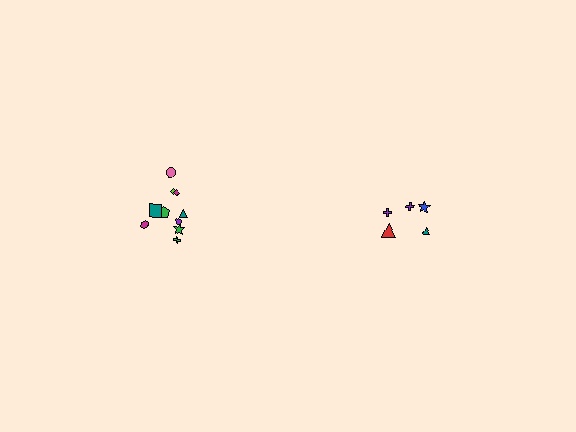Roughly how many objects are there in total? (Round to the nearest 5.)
Roughly 15 objects in total.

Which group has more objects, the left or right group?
The left group.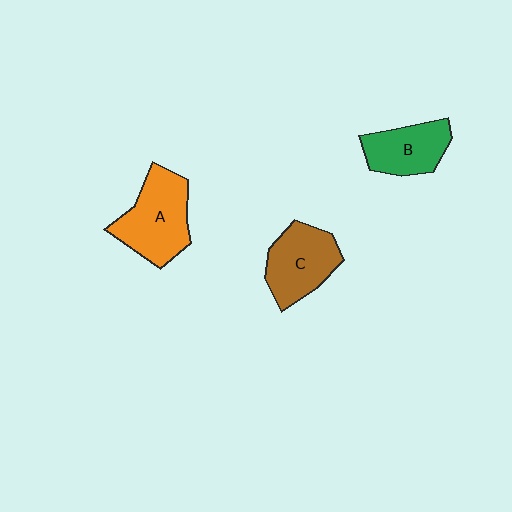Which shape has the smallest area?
Shape B (green).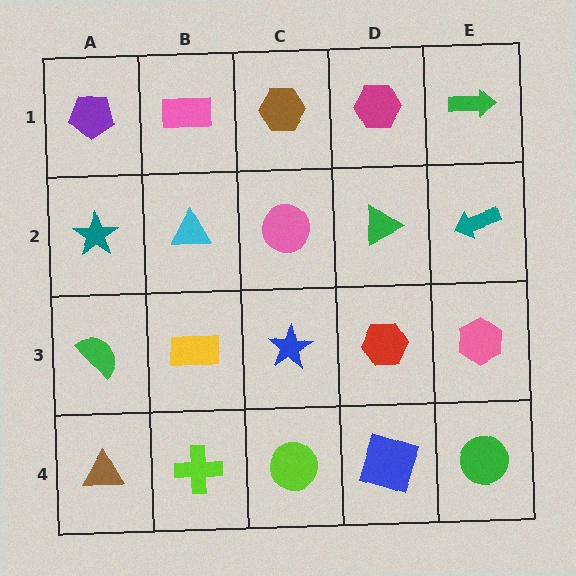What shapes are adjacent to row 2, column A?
A purple pentagon (row 1, column A), a green semicircle (row 3, column A), a cyan triangle (row 2, column B).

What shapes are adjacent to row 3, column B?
A cyan triangle (row 2, column B), a lime cross (row 4, column B), a green semicircle (row 3, column A), a blue star (row 3, column C).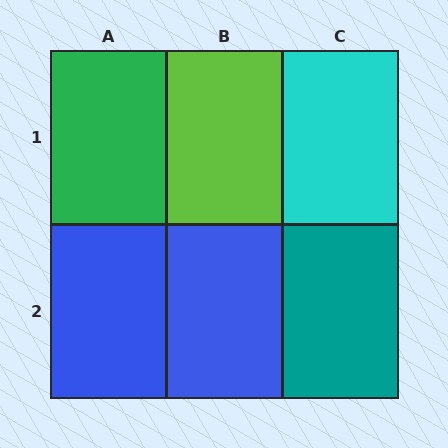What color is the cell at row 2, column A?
Blue.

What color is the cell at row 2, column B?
Blue.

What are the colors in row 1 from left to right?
Green, lime, cyan.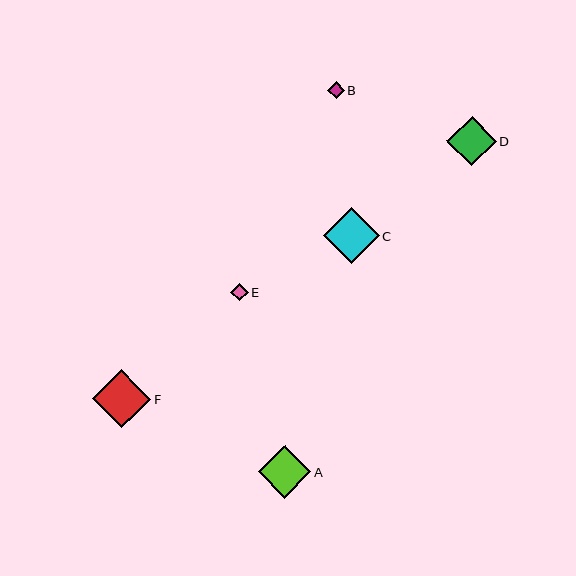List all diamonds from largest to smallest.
From largest to smallest: F, C, A, D, E, B.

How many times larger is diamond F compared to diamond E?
Diamond F is approximately 3.3 times the size of diamond E.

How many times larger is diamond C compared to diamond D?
Diamond C is approximately 1.1 times the size of diamond D.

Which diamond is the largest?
Diamond F is the largest with a size of approximately 58 pixels.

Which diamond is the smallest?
Diamond B is the smallest with a size of approximately 16 pixels.